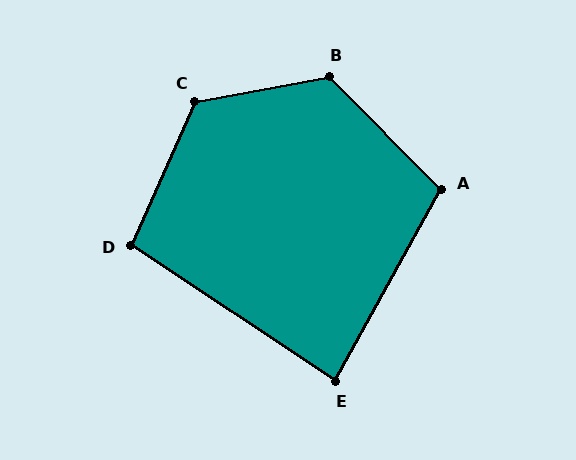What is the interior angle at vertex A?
Approximately 106 degrees (obtuse).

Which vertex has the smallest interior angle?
E, at approximately 85 degrees.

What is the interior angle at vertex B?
Approximately 124 degrees (obtuse).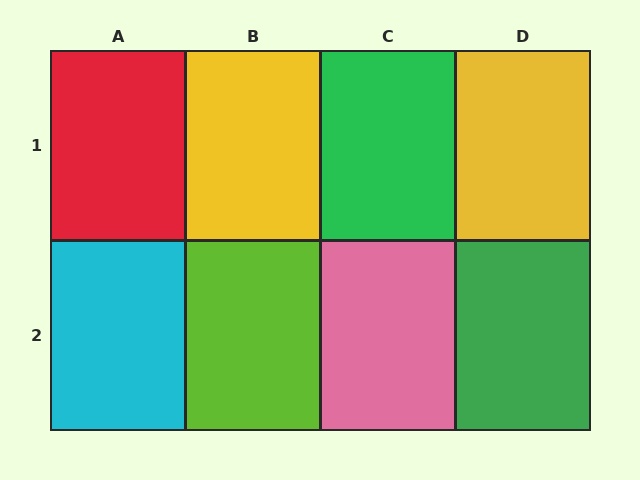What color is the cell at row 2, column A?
Cyan.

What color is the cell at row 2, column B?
Lime.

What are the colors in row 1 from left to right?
Red, yellow, green, yellow.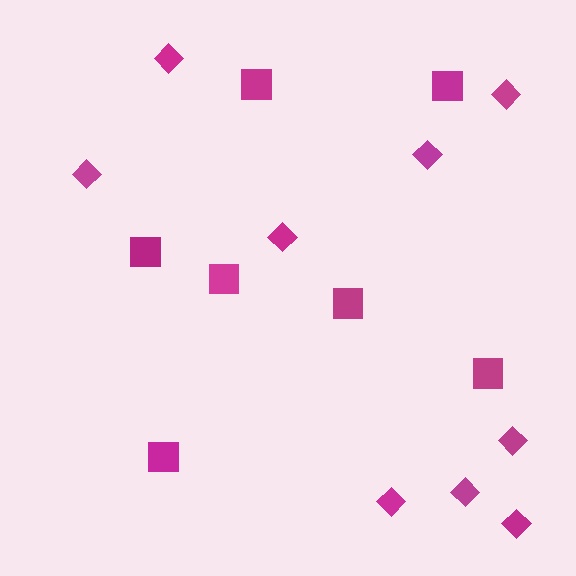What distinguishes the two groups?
There are 2 groups: one group of squares (7) and one group of diamonds (9).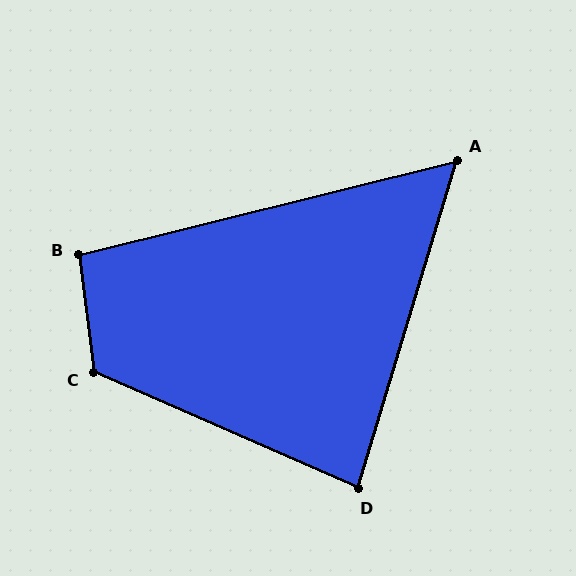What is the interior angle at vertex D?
Approximately 83 degrees (acute).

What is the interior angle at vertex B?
Approximately 97 degrees (obtuse).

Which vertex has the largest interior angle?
C, at approximately 121 degrees.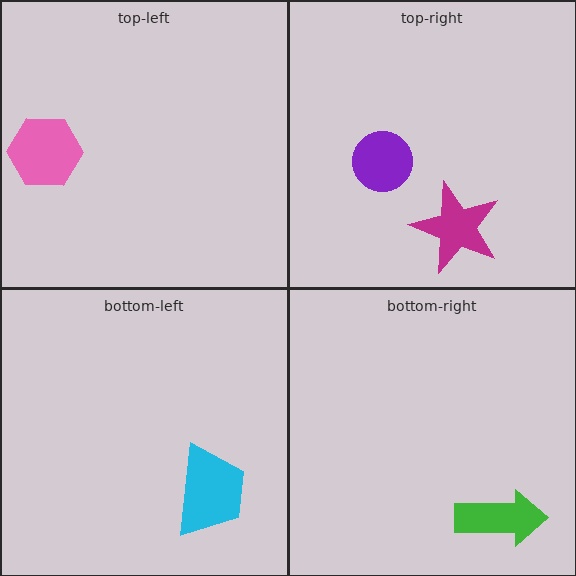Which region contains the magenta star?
The top-right region.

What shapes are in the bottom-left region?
The cyan trapezoid.